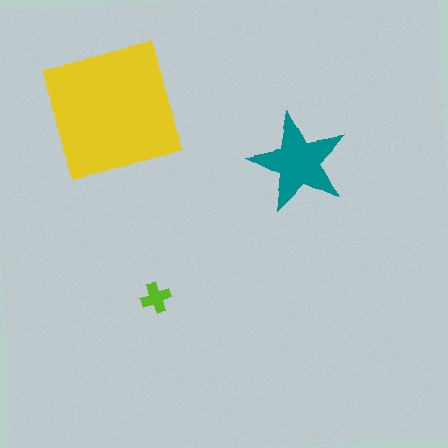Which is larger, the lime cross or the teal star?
The teal star.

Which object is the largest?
The yellow square.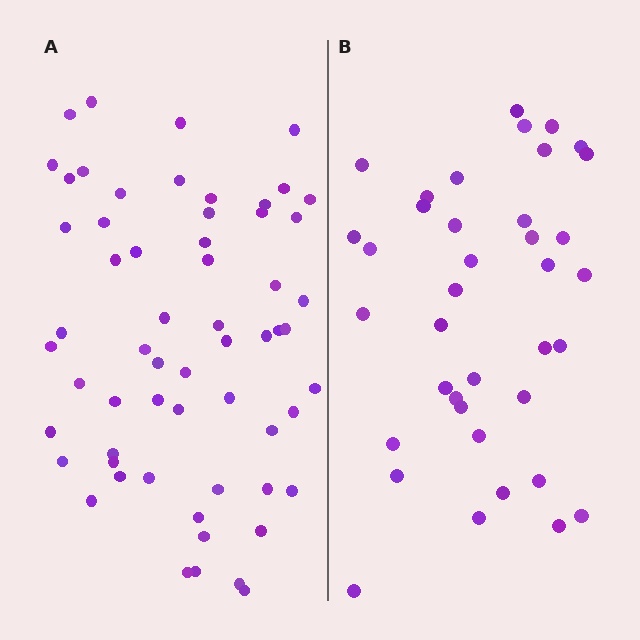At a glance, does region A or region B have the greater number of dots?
Region A (the left region) has more dots.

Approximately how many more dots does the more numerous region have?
Region A has approximately 20 more dots than region B.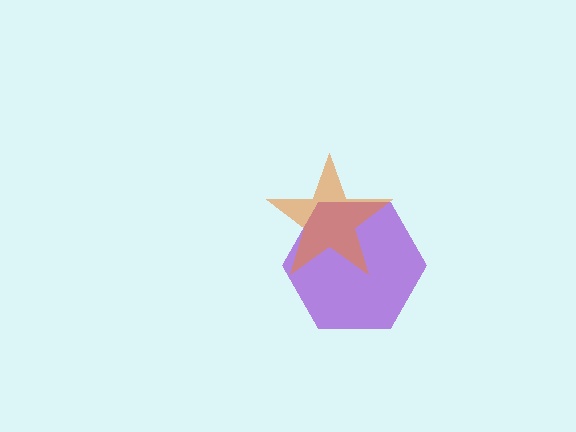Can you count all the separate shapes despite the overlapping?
Yes, there are 2 separate shapes.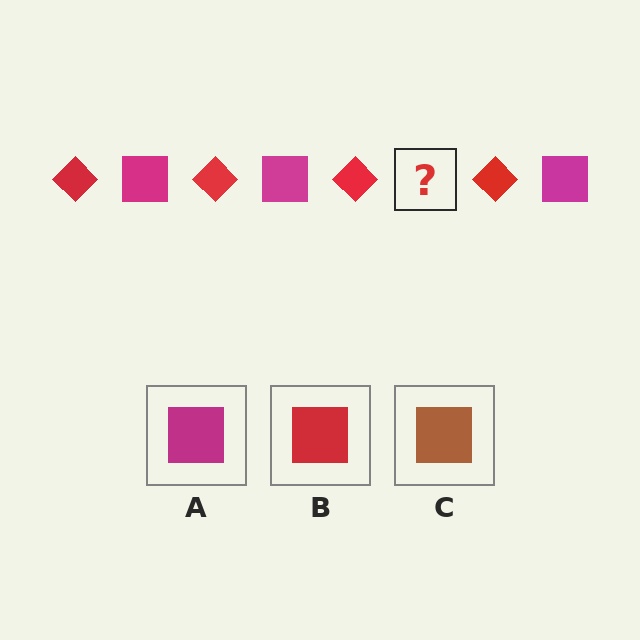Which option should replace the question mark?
Option A.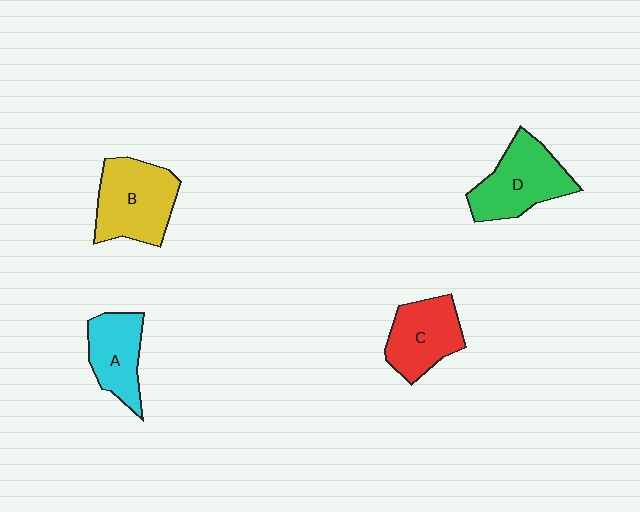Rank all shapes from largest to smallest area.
From largest to smallest: B (yellow), D (green), C (red), A (cyan).